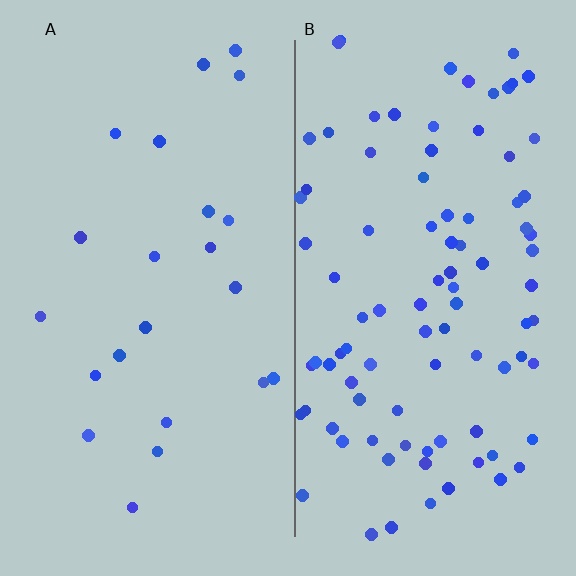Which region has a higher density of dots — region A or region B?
B (the right).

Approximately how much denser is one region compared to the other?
Approximately 4.2× — region B over region A.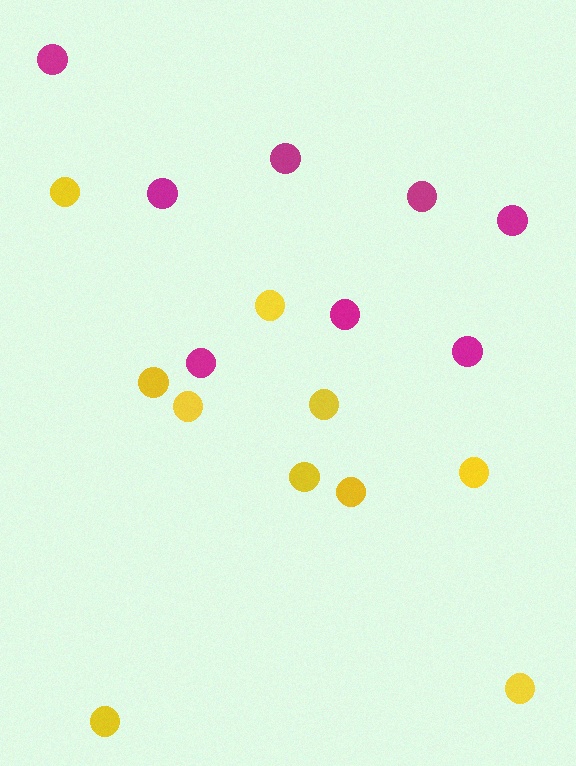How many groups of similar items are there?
There are 2 groups: one group of yellow circles (10) and one group of magenta circles (8).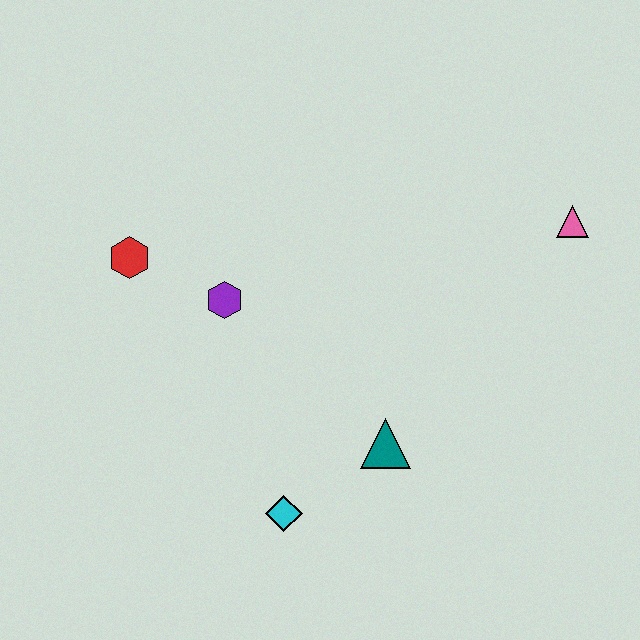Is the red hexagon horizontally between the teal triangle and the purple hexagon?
No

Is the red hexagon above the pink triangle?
No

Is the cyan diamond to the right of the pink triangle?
No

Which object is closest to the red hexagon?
The purple hexagon is closest to the red hexagon.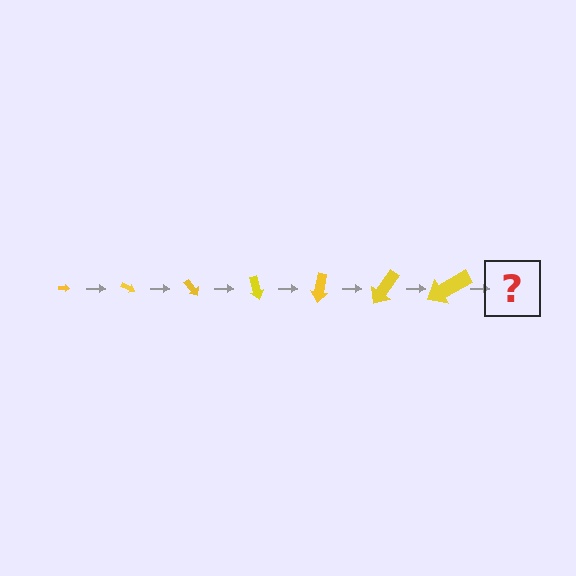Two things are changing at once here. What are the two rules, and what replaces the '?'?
The two rules are that the arrow grows larger each step and it rotates 25 degrees each step. The '?' should be an arrow, larger than the previous one and rotated 175 degrees from the start.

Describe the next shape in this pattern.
It should be an arrow, larger than the previous one and rotated 175 degrees from the start.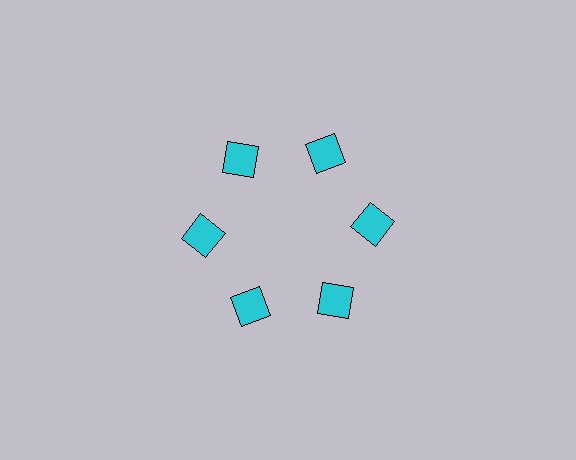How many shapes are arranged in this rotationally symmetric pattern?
There are 6 shapes, arranged in 6 groups of 1.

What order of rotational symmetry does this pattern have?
This pattern has 6-fold rotational symmetry.